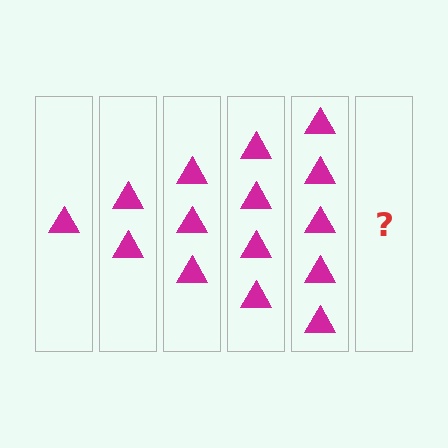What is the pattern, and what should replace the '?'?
The pattern is that each step adds one more triangle. The '?' should be 6 triangles.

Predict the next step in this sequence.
The next step is 6 triangles.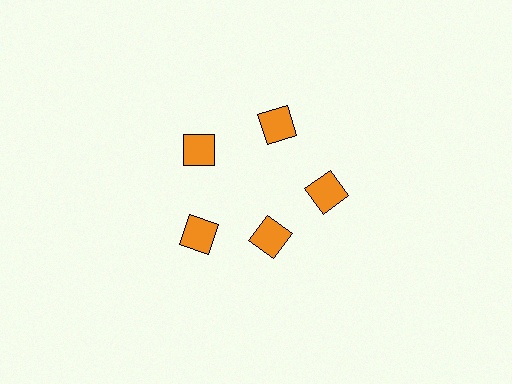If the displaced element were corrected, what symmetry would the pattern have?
It would have 5-fold rotational symmetry — the pattern would map onto itself every 72 degrees.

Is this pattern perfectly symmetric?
No. The 5 orange squares are arranged in a ring, but one element near the 5 o'clock position is pulled inward toward the center, breaking the 5-fold rotational symmetry.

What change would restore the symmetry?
The symmetry would be restored by moving it outward, back onto the ring so that all 5 squares sit at equal angles and equal distance from the center.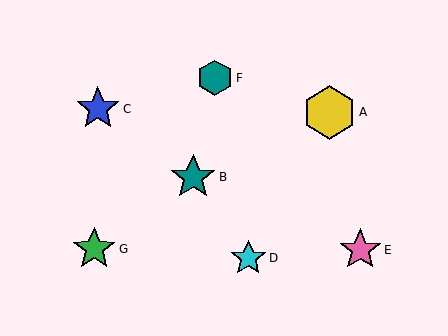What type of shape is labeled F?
Shape F is a teal hexagon.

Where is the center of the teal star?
The center of the teal star is at (193, 177).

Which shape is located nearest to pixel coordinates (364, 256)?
The pink star (labeled E) at (360, 250) is nearest to that location.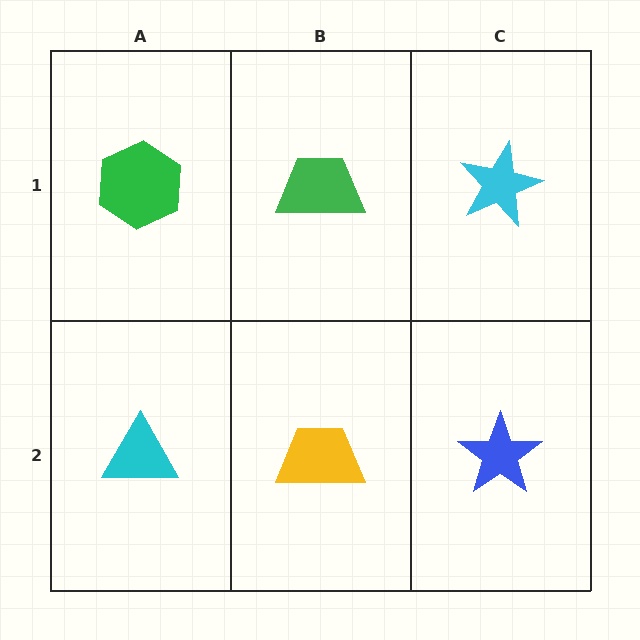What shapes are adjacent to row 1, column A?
A cyan triangle (row 2, column A), a green trapezoid (row 1, column B).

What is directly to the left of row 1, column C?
A green trapezoid.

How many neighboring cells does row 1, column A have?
2.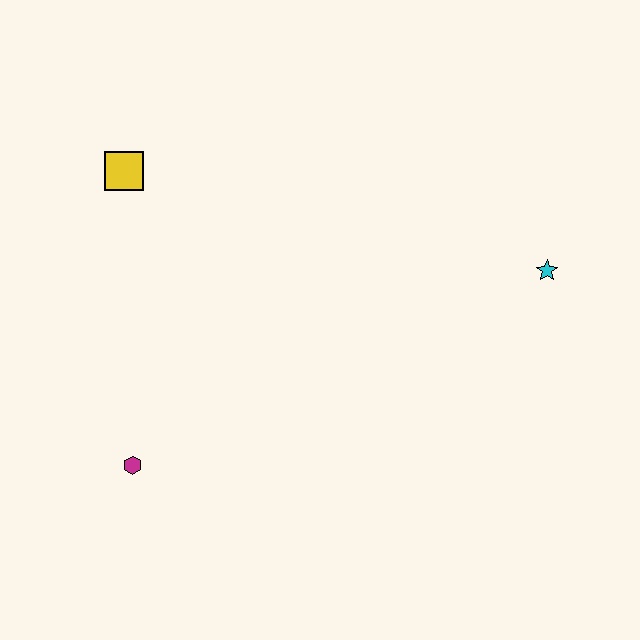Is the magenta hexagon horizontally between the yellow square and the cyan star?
Yes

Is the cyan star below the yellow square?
Yes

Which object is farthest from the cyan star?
The magenta hexagon is farthest from the cyan star.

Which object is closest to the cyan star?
The yellow square is closest to the cyan star.